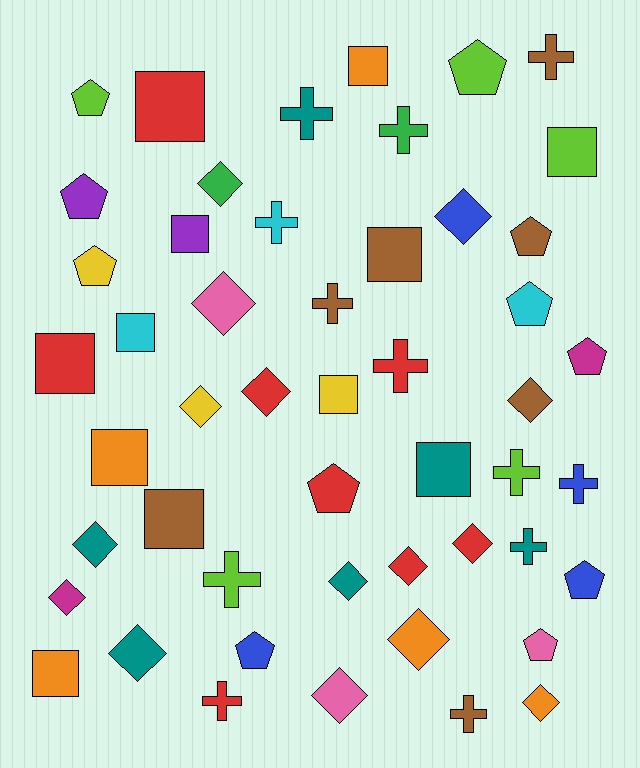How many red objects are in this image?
There are 8 red objects.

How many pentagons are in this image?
There are 11 pentagons.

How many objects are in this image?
There are 50 objects.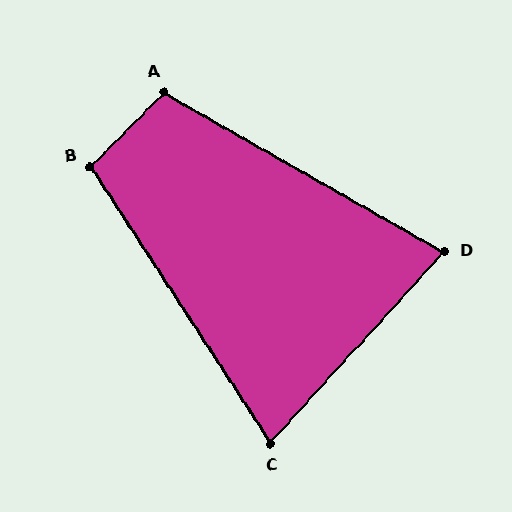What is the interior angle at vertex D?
Approximately 78 degrees (acute).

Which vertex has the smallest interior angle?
C, at approximately 75 degrees.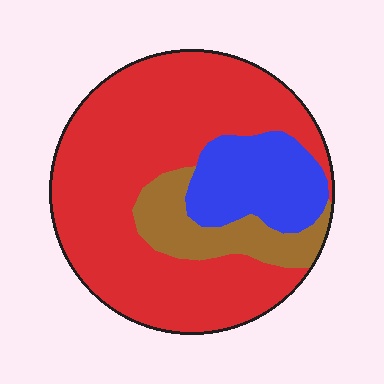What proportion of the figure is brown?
Brown covers around 15% of the figure.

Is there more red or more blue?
Red.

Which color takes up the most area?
Red, at roughly 70%.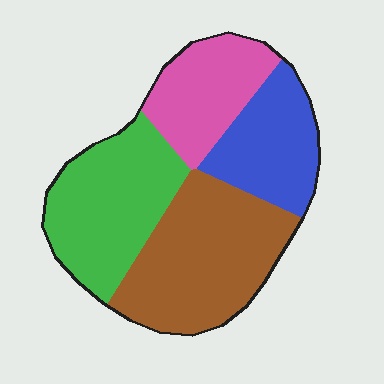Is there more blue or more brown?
Brown.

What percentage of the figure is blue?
Blue takes up about one fifth (1/5) of the figure.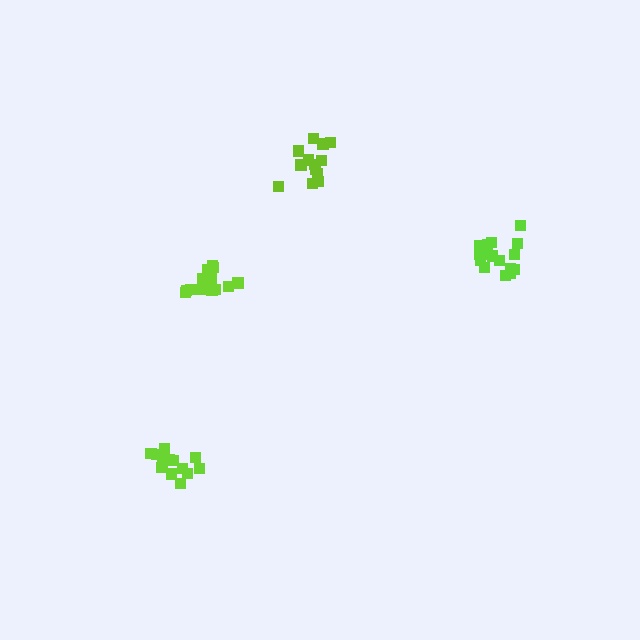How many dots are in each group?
Group 1: 13 dots, Group 2: 14 dots, Group 3: 16 dots, Group 4: 16 dots (59 total).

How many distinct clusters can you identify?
There are 4 distinct clusters.